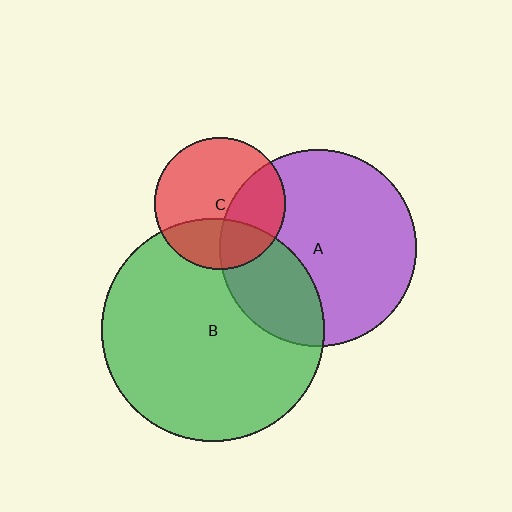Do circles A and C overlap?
Yes.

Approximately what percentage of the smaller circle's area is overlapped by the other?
Approximately 35%.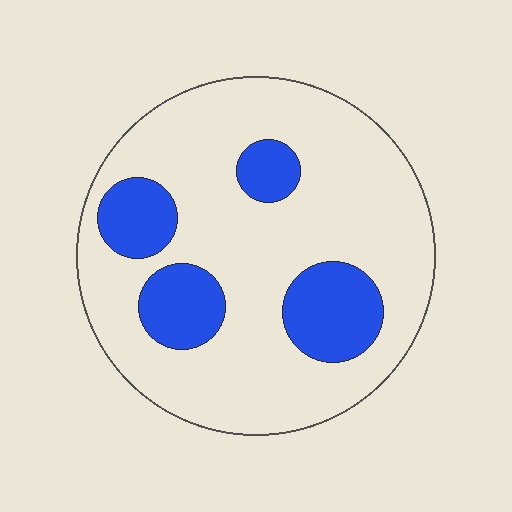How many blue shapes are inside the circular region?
4.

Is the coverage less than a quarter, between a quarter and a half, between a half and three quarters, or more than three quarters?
Less than a quarter.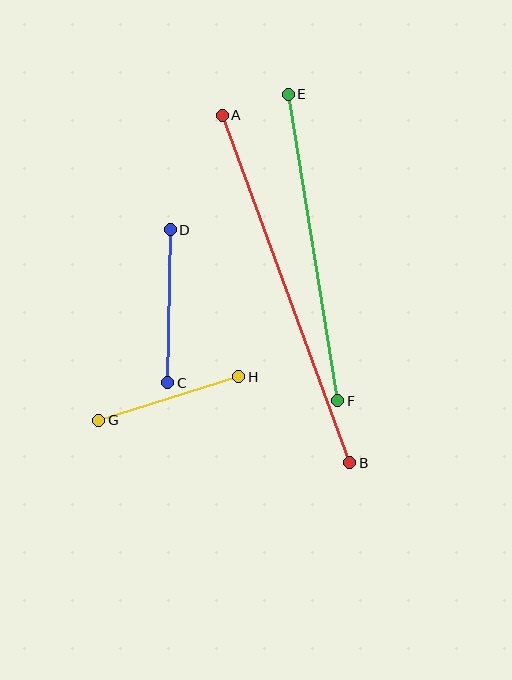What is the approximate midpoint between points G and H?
The midpoint is at approximately (169, 398) pixels.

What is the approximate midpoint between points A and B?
The midpoint is at approximately (286, 289) pixels.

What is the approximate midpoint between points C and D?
The midpoint is at approximately (169, 306) pixels.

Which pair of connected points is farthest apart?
Points A and B are farthest apart.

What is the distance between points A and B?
The distance is approximately 370 pixels.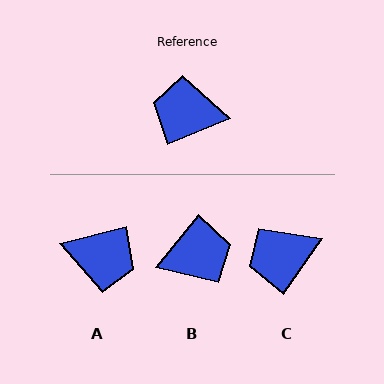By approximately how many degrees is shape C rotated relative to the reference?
Approximately 33 degrees counter-clockwise.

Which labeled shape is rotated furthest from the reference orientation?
A, about 173 degrees away.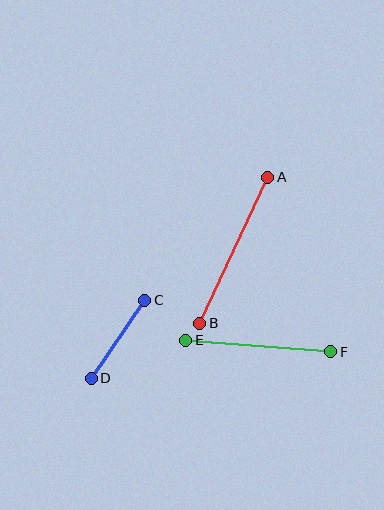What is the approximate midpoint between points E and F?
The midpoint is at approximately (258, 346) pixels.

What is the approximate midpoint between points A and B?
The midpoint is at approximately (234, 250) pixels.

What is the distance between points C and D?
The distance is approximately 95 pixels.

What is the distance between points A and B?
The distance is approximately 161 pixels.